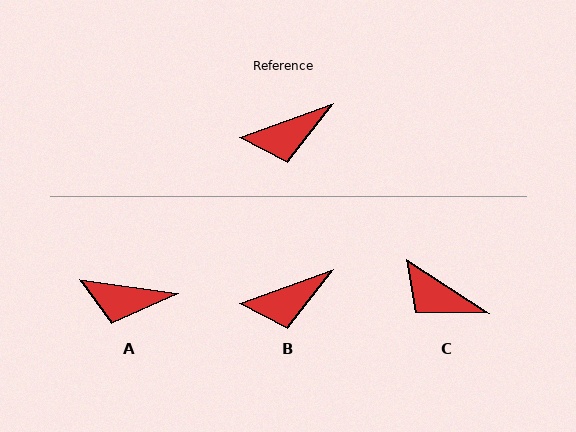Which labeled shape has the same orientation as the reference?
B.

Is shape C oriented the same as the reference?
No, it is off by about 53 degrees.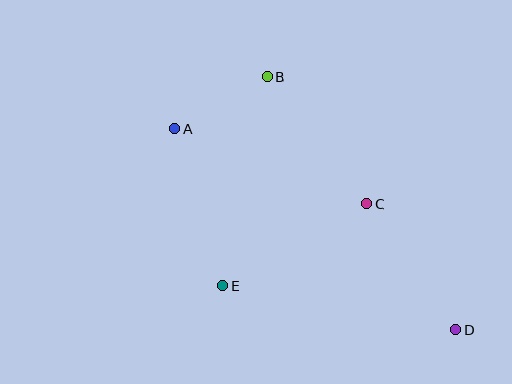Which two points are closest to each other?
Points A and B are closest to each other.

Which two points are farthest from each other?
Points A and D are farthest from each other.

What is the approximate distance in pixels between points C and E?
The distance between C and E is approximately 165 pixels.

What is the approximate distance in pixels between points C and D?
The distance between C and D is approximately 154 pixels.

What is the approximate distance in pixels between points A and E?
The distance between A and E is approximately 164 pixels.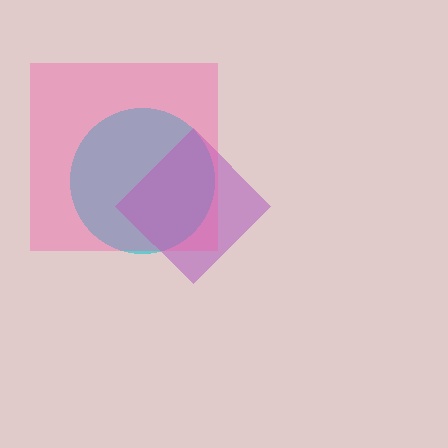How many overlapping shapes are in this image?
There are 3 overlapping shapes in the image.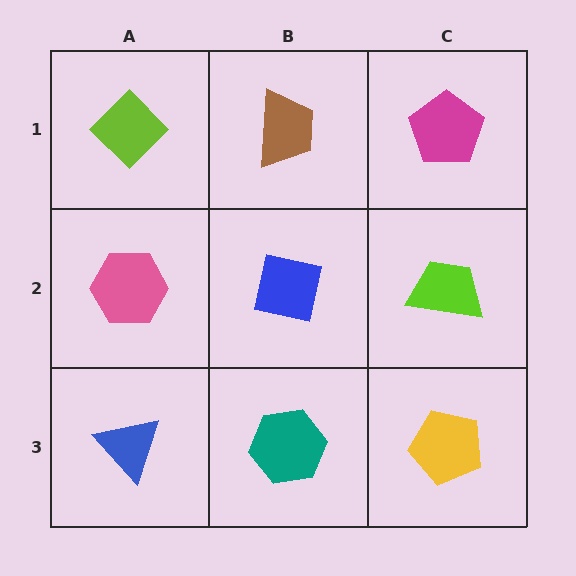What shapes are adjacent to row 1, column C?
A lime trapezoid (row 2, column C), a brown trapezoid (row 1, column B).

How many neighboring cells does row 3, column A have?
2.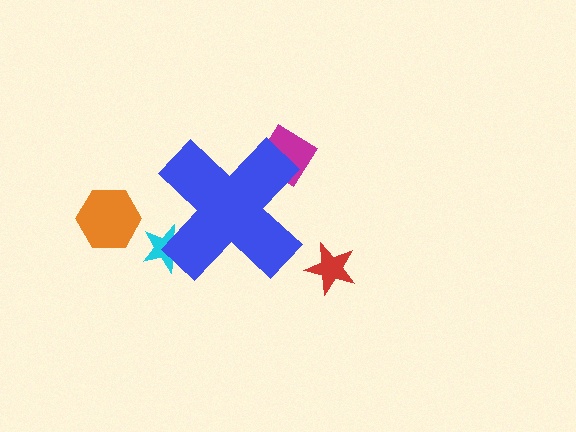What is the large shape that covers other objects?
A blue cross.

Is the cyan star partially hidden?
Yes, the cyan star is partially hidden behind the blue cross.